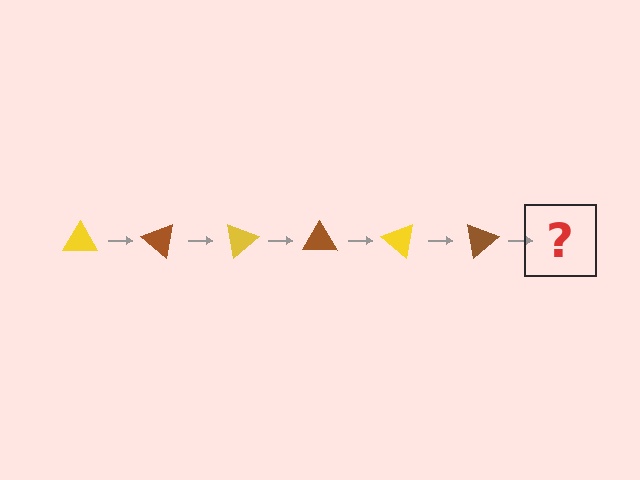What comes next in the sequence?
The next element should be a yellow triangle, rotated 240 degrees from the start.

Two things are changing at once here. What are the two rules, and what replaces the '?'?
The two rules are that it rotates 40 degrees each step and the color cycles through yellow and brown. The '?' should be a yellow triangle, rotated 240 degrees from the start.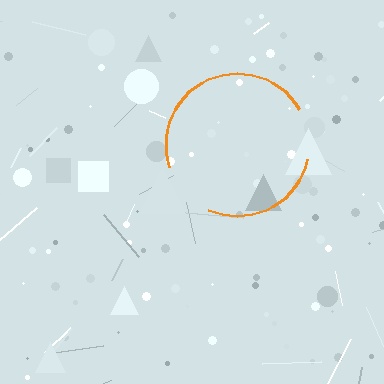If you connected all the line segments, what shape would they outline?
They would outline a circle.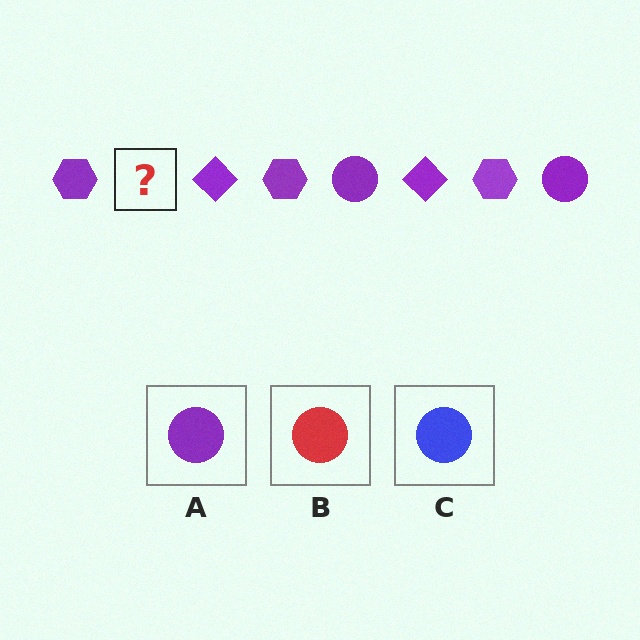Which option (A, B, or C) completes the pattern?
A.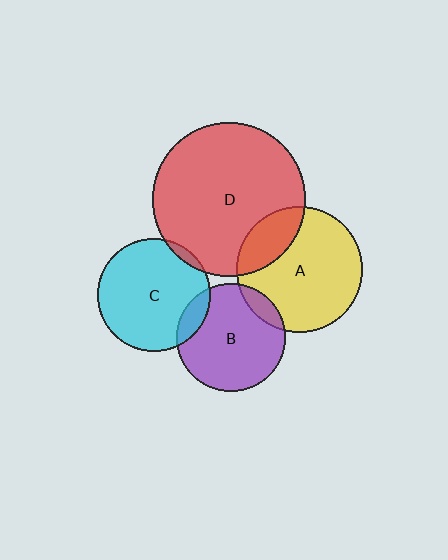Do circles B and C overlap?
Yes.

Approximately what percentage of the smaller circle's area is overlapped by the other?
Approximately 10%.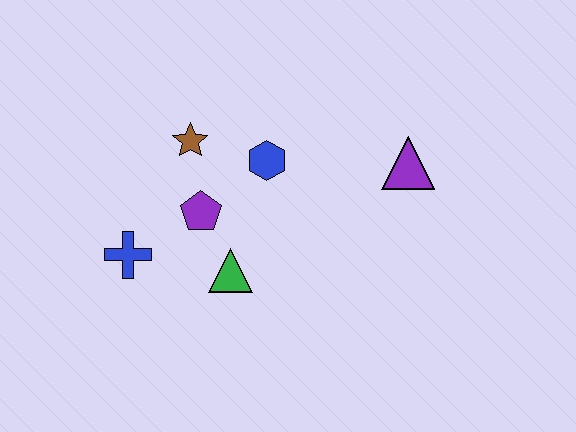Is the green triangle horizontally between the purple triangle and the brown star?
Yes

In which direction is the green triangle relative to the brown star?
The green triangle is below the brown star.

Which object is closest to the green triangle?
The purple pentagon is closest to the green triangle.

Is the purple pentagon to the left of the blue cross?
No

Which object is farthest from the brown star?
The purple triangle is farthest from the brown star.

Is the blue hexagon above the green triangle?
Yes